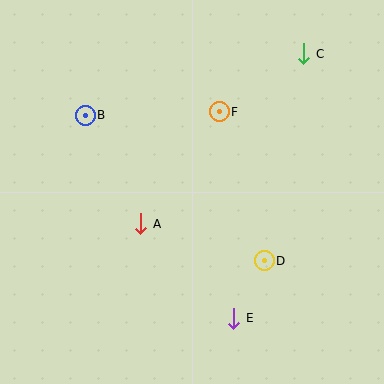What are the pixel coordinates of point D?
Point D is at (264, 261).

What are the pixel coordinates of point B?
Point B is at (85, 115).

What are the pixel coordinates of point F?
Point F is at (219, 112).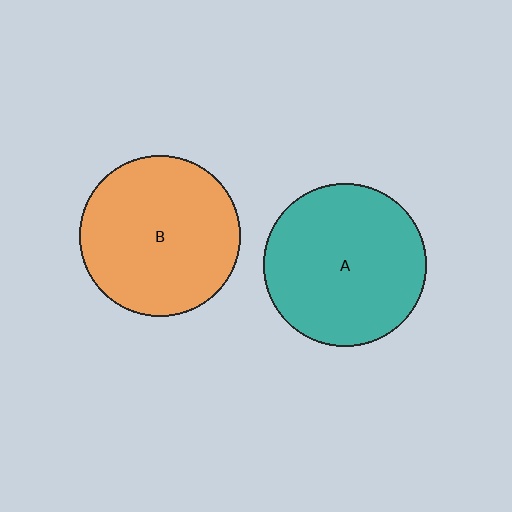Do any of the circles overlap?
No, none of the circles overlap.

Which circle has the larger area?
Circle A (teal).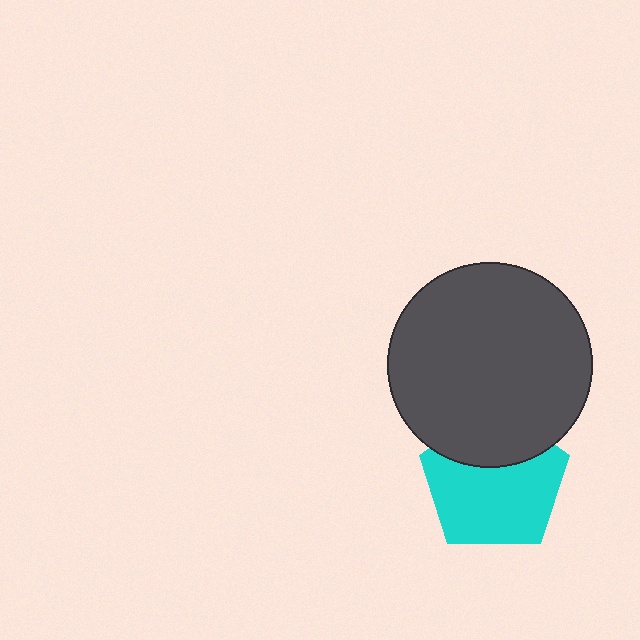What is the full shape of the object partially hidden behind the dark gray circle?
The partially hidden object is a cyan pentagon.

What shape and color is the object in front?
The object in front is a dark gray circle.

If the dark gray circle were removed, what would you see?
You would see the complete cyan pentagon.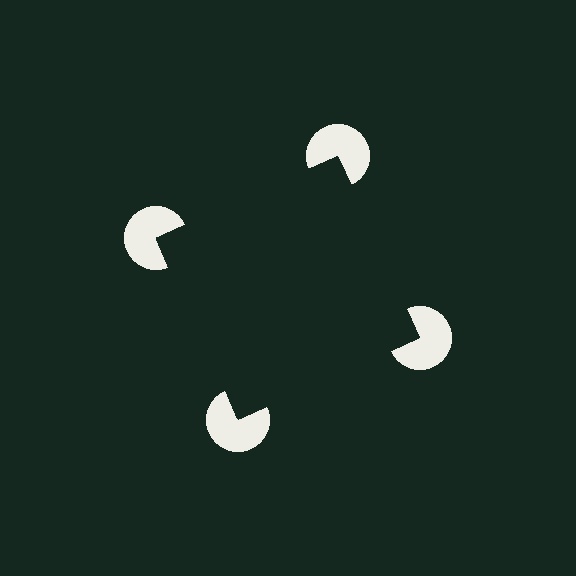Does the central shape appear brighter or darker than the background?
It typically appears slightly darker than the background, even though no actual brightness change is drawn.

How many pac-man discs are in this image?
There are 4 — one at each vertex of the illusory square.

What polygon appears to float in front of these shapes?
An illusory square — its edges are inferred from the aligned wedge cuts in the pac-man discs, not physically drawn.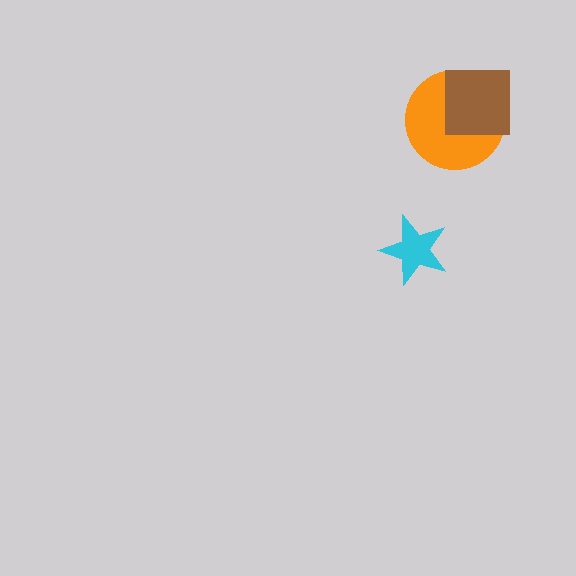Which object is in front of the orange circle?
The brown square is in front of the orange circle.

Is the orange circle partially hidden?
Yes, it is partially covered by another shape.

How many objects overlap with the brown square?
1 object overlaps with the brown square.